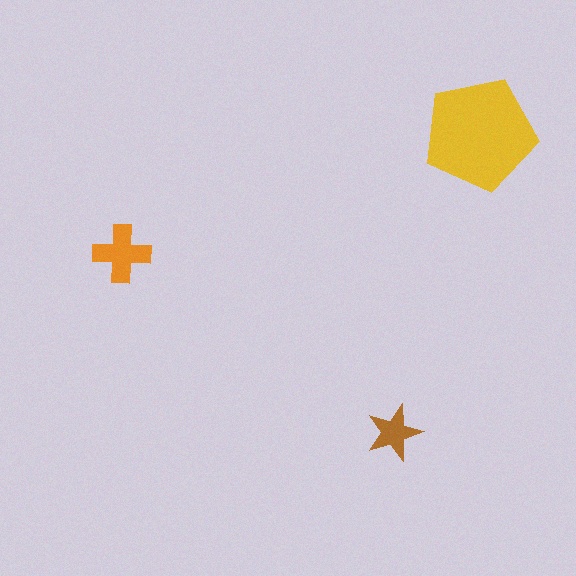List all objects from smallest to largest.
The brown star, the orange cross, the yellow pentagon.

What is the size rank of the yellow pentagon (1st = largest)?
1st.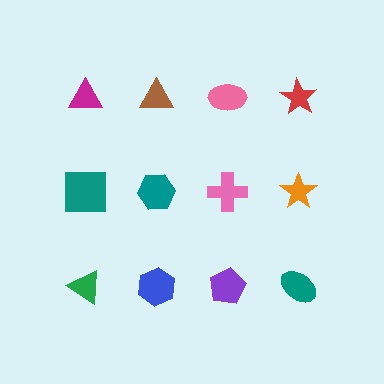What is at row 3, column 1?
A green triangle.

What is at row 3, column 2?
A blue hexagon.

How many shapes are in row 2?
4 shapes.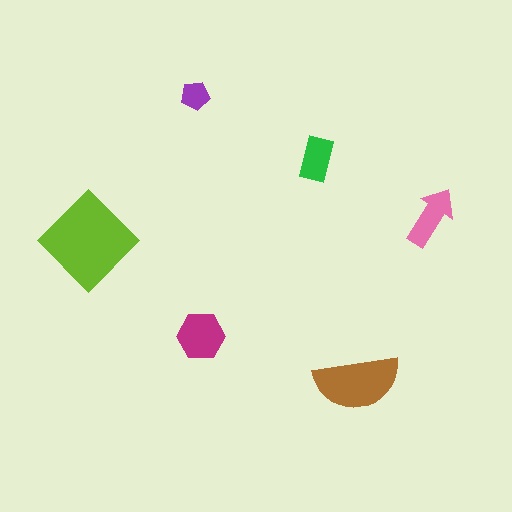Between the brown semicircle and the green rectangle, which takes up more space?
The brown semicircle.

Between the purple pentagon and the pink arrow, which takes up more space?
The pink arrow.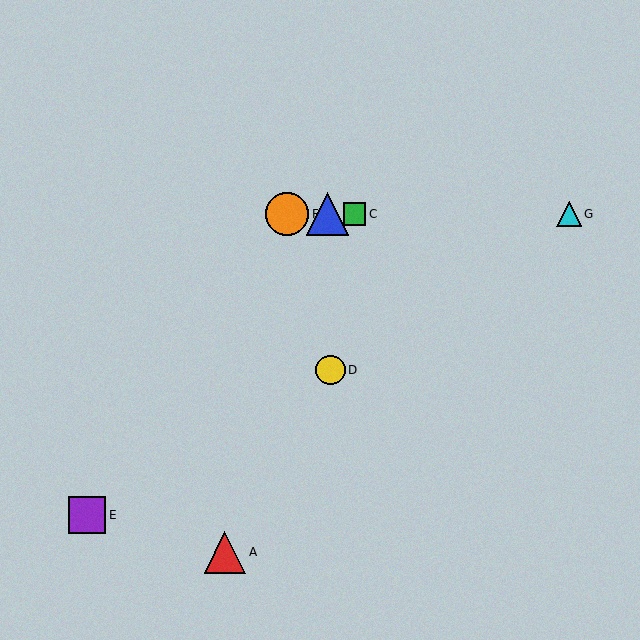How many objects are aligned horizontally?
4 objects (B, C, F, G) are aligned horizontally.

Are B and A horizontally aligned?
No, B is at y≈214 and A is at y≈552.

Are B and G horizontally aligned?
Yes, both are at y≈214.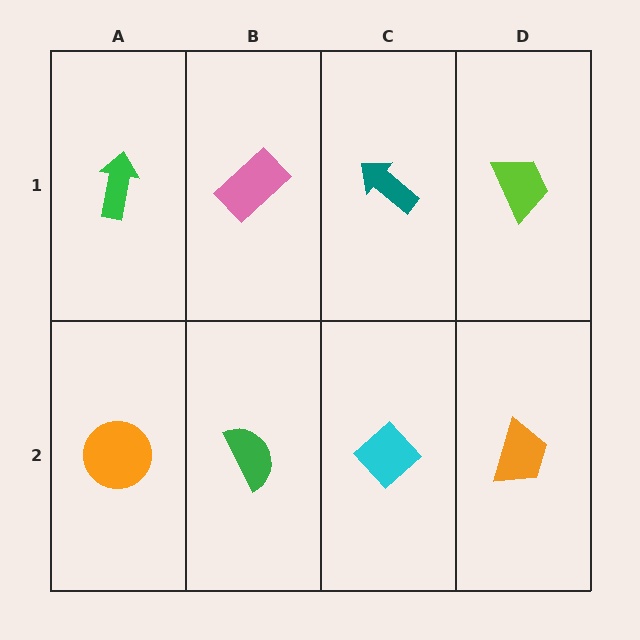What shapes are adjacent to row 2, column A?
A green arrow (row 1, column A), a green semicircle (row 2, column B).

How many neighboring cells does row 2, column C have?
3.